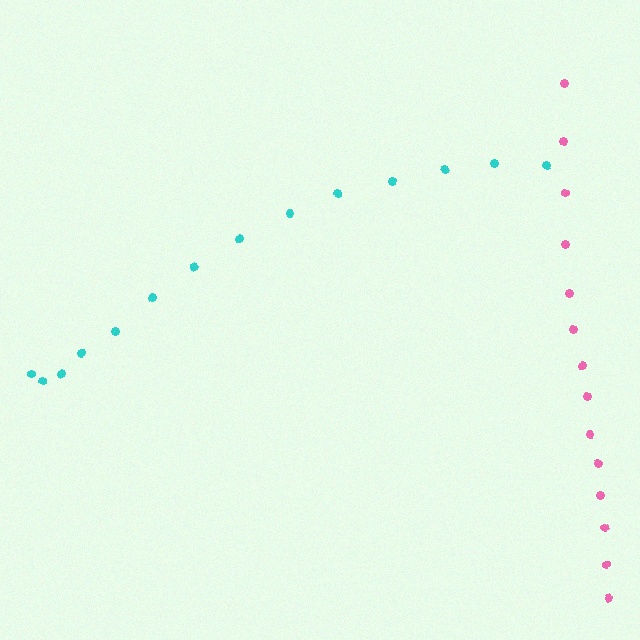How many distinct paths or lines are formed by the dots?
There are 2 distinct paths.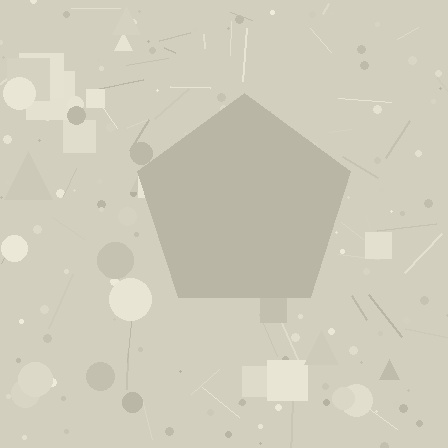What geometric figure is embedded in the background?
A pentagon is embedded in the background.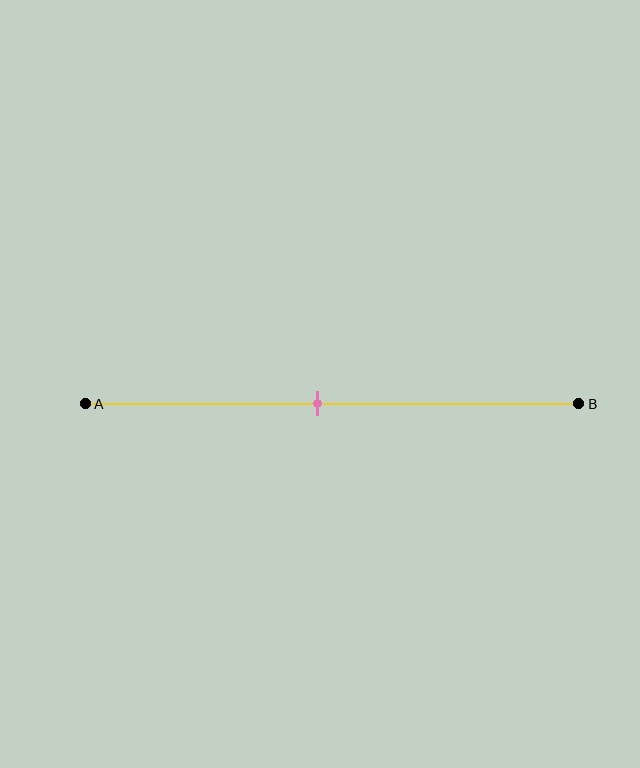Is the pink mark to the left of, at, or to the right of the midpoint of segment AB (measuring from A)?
The pink mark is approximately at the midpoint of segment AB.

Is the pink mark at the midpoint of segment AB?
Yes, the mark is approximately at the midpoint.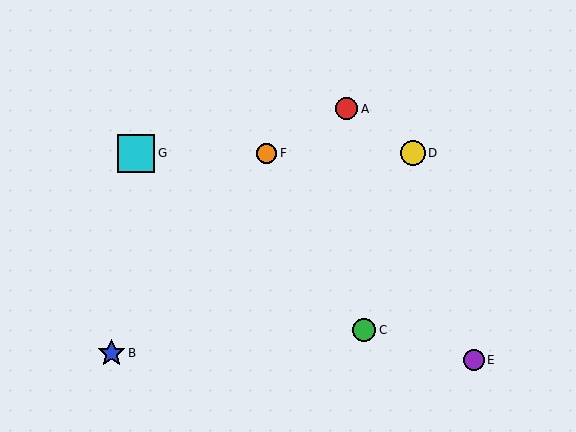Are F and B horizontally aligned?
No, F is at y≈153 and B is at y≈353.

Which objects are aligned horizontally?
Objects D, F, G are aligned horizontally.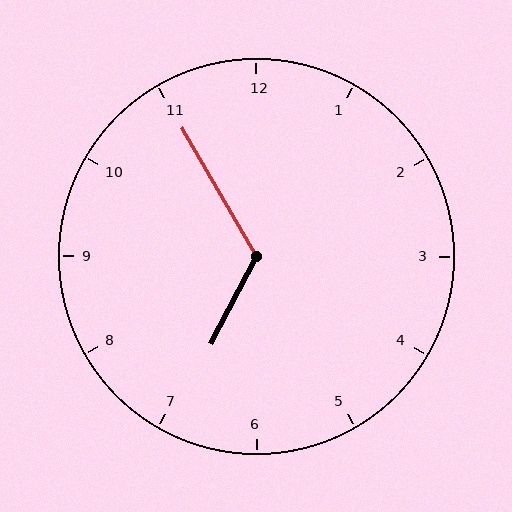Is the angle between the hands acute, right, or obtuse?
It is obtuse.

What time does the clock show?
6:55.